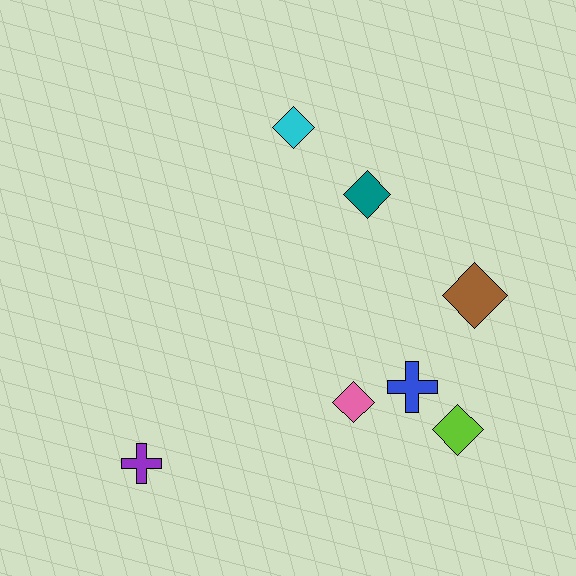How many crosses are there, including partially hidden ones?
There are 2 crosses.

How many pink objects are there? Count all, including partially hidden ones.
There is 1 pink object.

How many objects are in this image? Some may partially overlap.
There are 7 objects.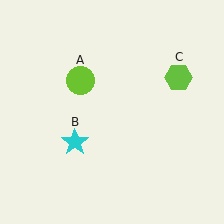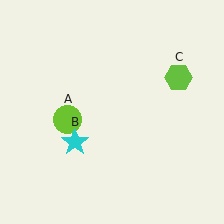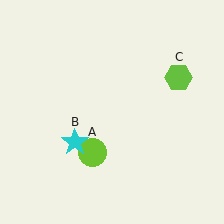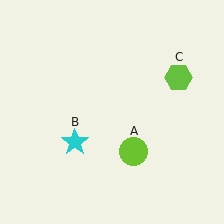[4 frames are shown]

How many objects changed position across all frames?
1 object changed position: lime circle (object A).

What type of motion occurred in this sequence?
The lime circle (object A) rotated counterclockwise around the center of the scene.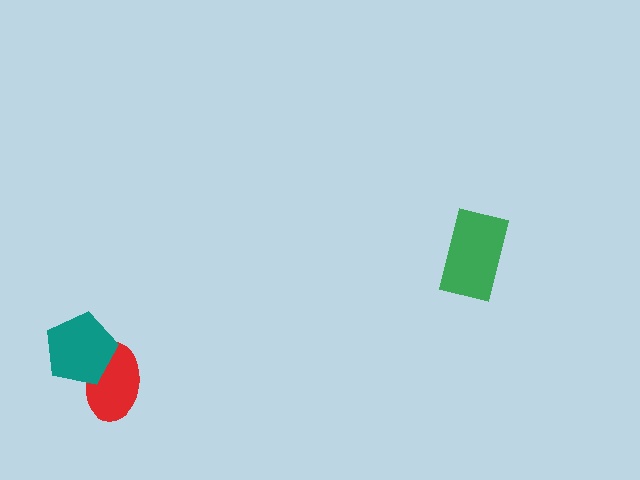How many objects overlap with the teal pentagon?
1 object overlaps with the teal pentagon.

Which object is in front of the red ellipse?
The teal pentagon is in front of the red ellipse.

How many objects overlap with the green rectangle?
0 objects overlap with the green rectangle.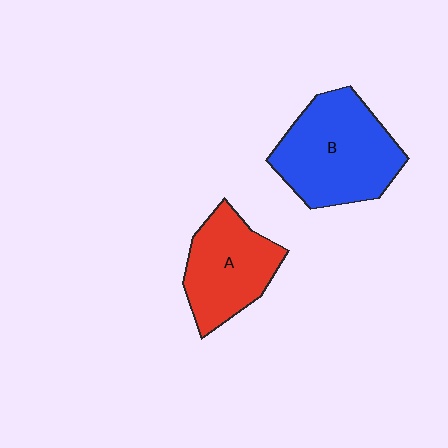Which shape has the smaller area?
Shape A (red).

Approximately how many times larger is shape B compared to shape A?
Approximately 1.3 times.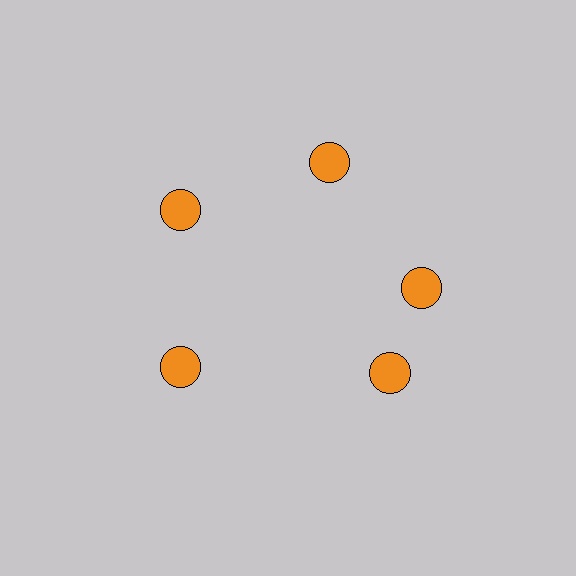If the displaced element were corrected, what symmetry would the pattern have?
It would have 5-fold rotational symmetry — the pattern would map onto itself every 72 degrees.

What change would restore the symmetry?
The symmetry would be restored by rotating it back into even spacing with its neighbors so that all 5 circles sit at equal angles and equal distance from the center.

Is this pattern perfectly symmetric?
No. The 5 orange circles are arranged in a ring, but one element near the 5 o'clock position is rotated out of alignment along the ring, breaking the 5-fold rotational symmetry.